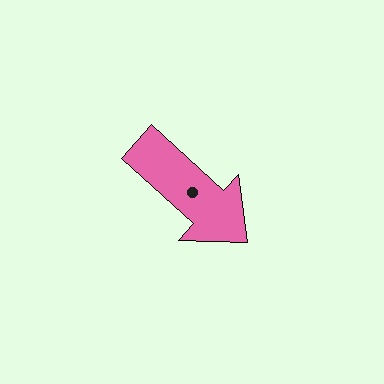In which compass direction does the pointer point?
Southeast.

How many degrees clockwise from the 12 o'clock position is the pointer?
Approximately 132 degrees.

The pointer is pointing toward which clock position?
Roughly 4 o'clock.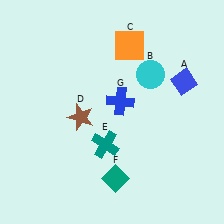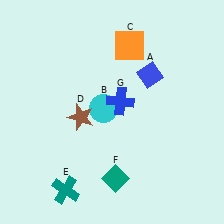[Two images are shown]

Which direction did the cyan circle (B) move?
The cyan circle (B) moved left.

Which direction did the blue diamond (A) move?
The blue diamond (A) moved left.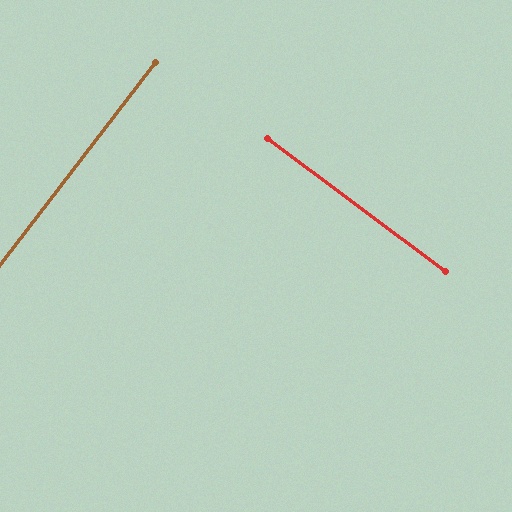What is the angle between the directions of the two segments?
Approximately 89 degrees.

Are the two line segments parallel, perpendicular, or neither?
Perpendicular — they meet at approximately 89°.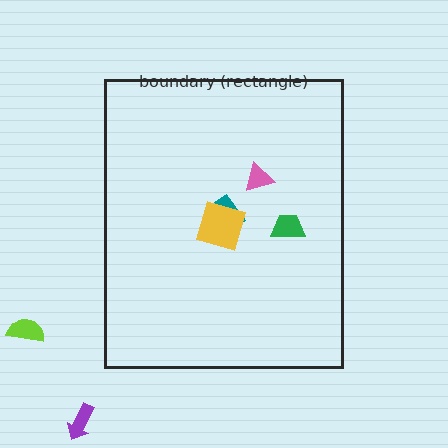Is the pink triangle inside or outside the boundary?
Inside.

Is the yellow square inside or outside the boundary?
Inside.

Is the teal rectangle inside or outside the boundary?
Inside.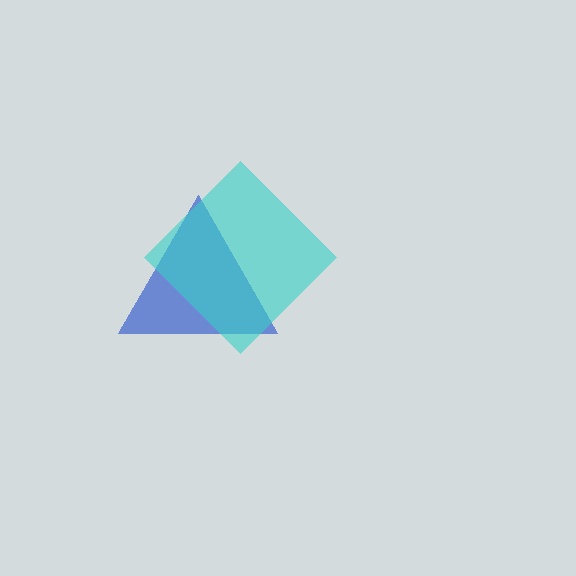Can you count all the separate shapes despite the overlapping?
Yes, there are 2 separate shapes.